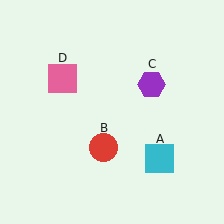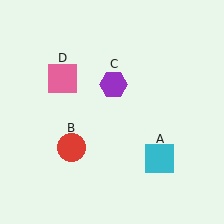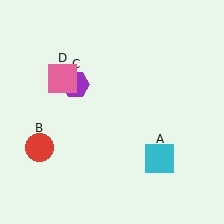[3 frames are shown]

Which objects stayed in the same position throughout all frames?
Cyan square (object A) and pink square (object D) remained stationary.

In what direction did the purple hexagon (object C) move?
The purple hexagon (object C) moved left.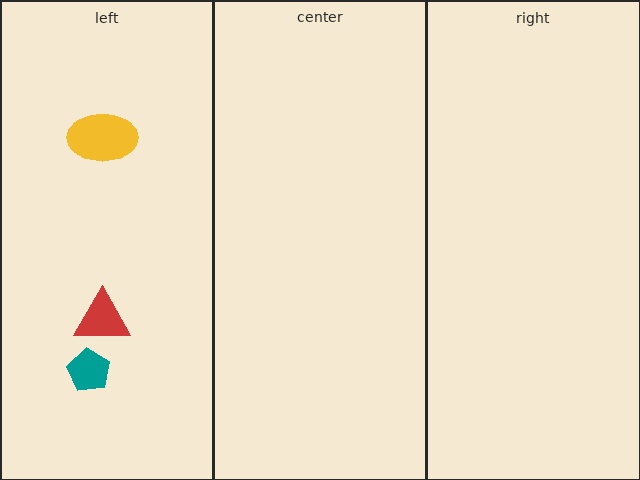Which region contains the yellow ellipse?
The left region.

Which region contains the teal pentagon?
The left region.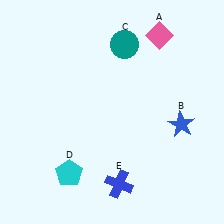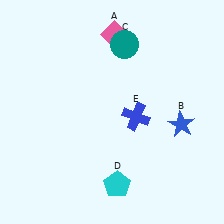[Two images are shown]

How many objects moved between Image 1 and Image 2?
3 objects moved between the two images.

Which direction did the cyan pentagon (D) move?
The cyan pentagon (D) moved right.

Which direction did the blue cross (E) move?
The blue cross (E) moved up.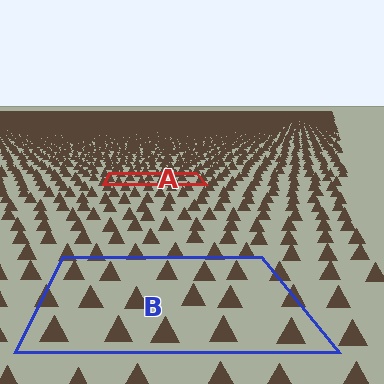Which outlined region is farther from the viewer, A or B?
Region A is farther from the viewer — the texture elements inside it appear smaller and more densely packed.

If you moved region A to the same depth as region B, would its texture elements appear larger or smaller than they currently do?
They would appear larger. At a closer depth, the same texture elements are projected at a bigger on-screen size.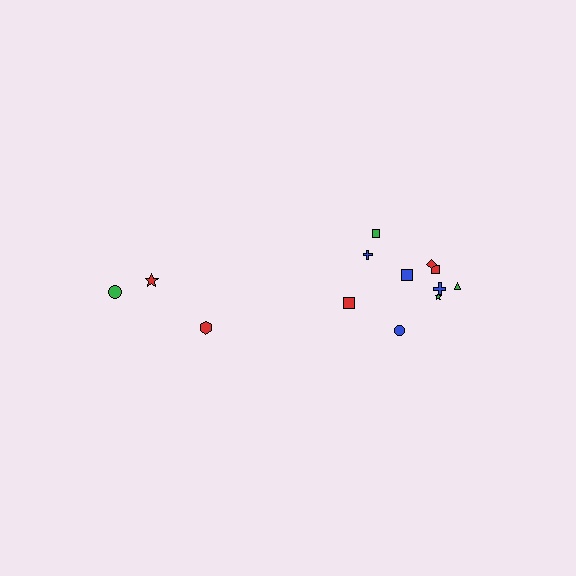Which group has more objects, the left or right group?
The right group.